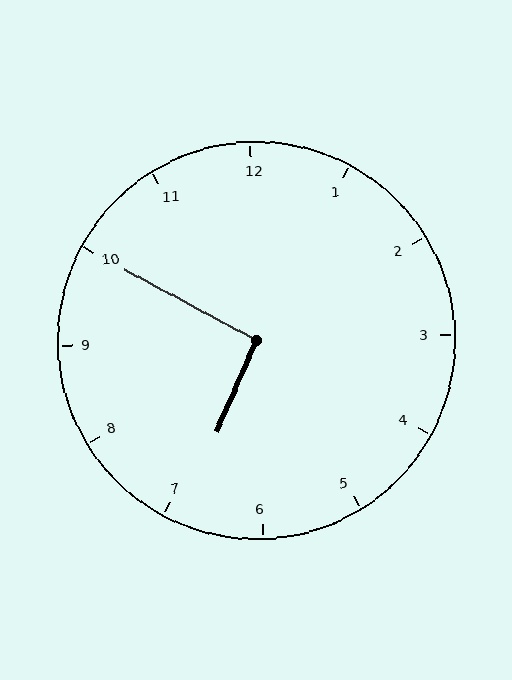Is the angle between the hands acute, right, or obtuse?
It is right.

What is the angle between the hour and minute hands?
Approximately 95 degrees.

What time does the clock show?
6:50.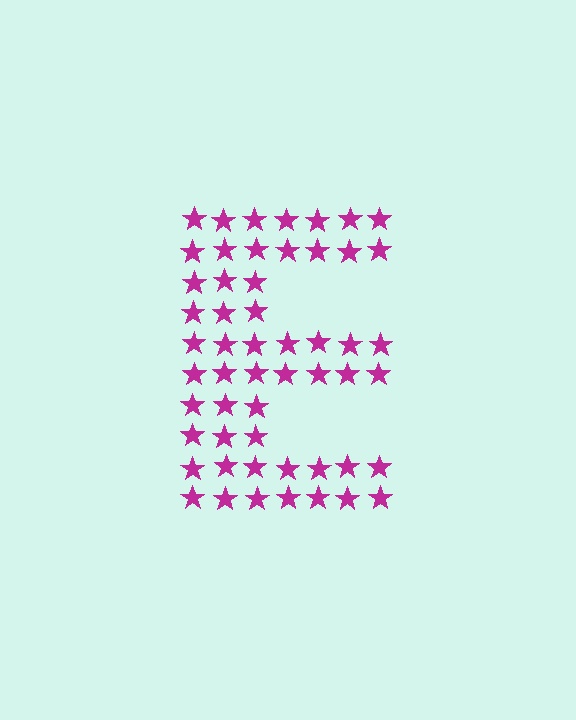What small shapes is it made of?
It is made of small stars.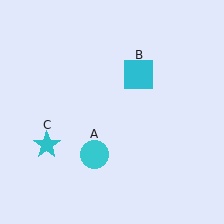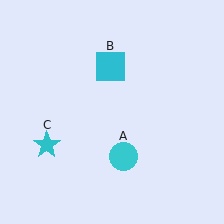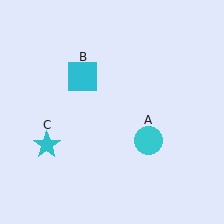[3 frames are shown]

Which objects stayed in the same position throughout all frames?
Cyan star (object C) remained stationary.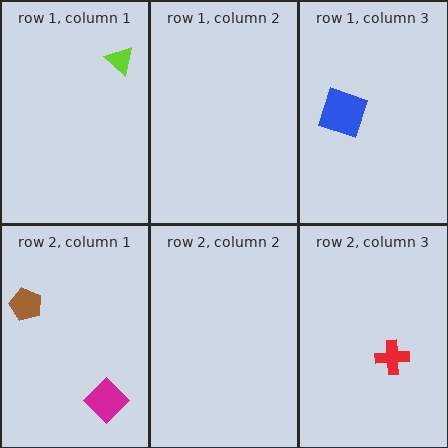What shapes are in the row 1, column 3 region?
The blue square.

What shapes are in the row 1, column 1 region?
The lime triangle.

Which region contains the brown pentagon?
The row 2, column 1 region.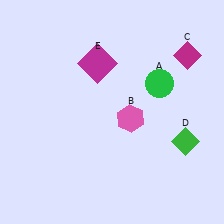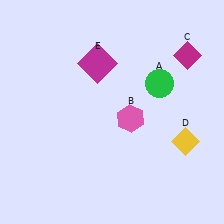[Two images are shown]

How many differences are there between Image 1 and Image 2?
There is 1 difference between the two images.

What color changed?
The diamond (D) changed from green in Image 1 to yellow in Image 2.